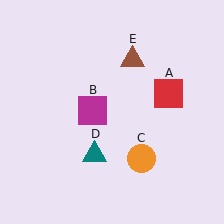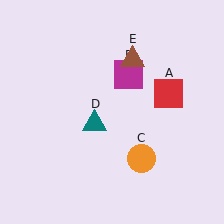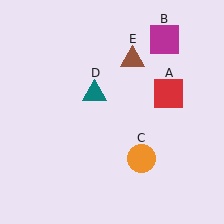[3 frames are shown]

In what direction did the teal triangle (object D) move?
The teal triangle (object D) moved up.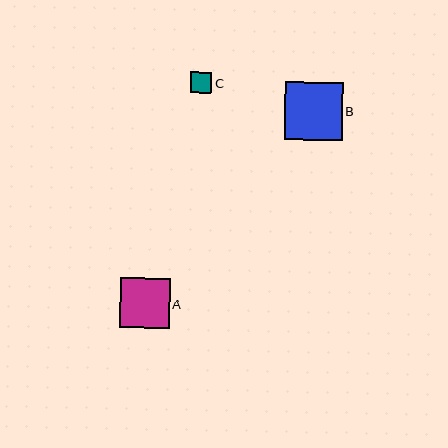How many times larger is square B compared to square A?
Square B is approximately 1.2 times the size of square A.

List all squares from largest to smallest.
From largest to smallest: B, A, C.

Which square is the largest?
Square B is the largest with a size of approximately 58 pixels.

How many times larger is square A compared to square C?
Square A is approximately 2.4 times the size of square C.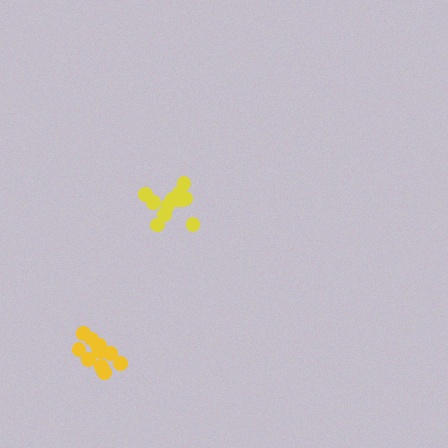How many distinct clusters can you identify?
There are 2 distinct clusters.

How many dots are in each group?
Group 1: 13 dots, Group 2: 13 dots (26 total).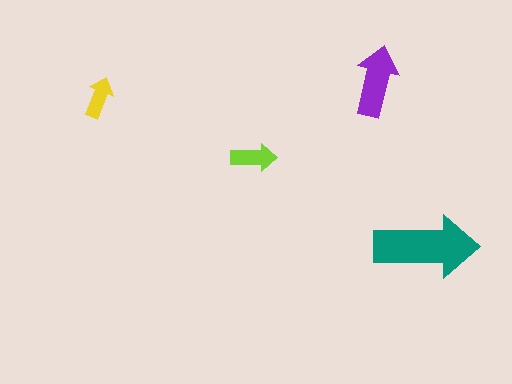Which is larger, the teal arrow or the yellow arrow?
The teal one.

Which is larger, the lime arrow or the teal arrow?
The teal one.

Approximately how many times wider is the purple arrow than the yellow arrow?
About 1.5 times wider.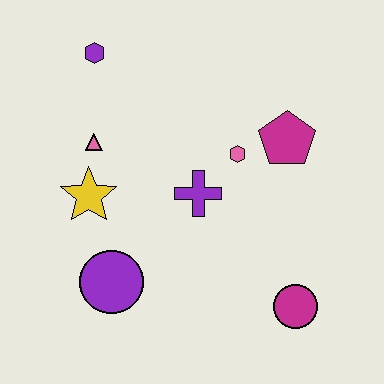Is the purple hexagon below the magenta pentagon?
No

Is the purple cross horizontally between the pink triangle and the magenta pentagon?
Yes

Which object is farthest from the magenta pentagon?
The purple circle is farthest from the magenta pentagon.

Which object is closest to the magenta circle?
The purple cross is closest to the magenta circle.